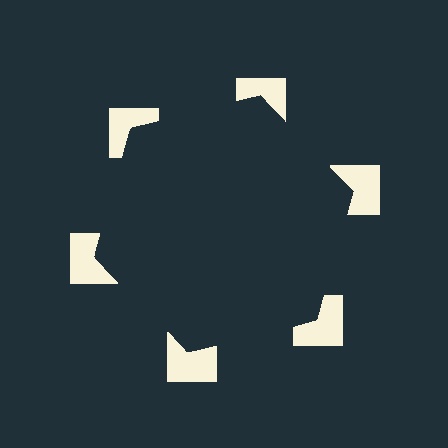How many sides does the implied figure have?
6 sides.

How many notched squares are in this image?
There are 6 — one at each vertex of the illusory hexagon.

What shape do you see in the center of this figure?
An illusory hexagon — its edges are inferred from the aligned wedge cuts in the notched squares, not physically drawn.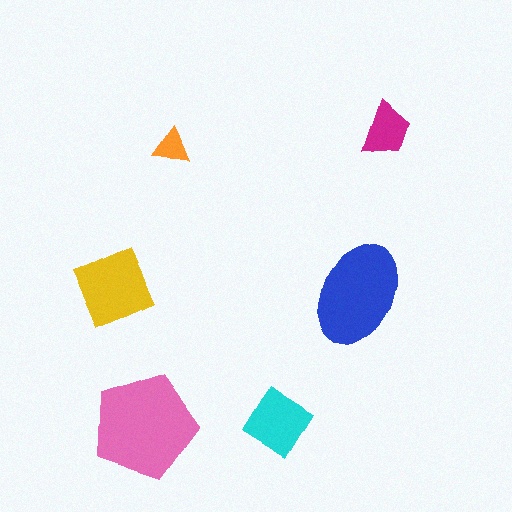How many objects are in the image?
There are 6 objects in the image.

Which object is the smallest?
The orange triangle.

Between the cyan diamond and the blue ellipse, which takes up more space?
The blue ellipse.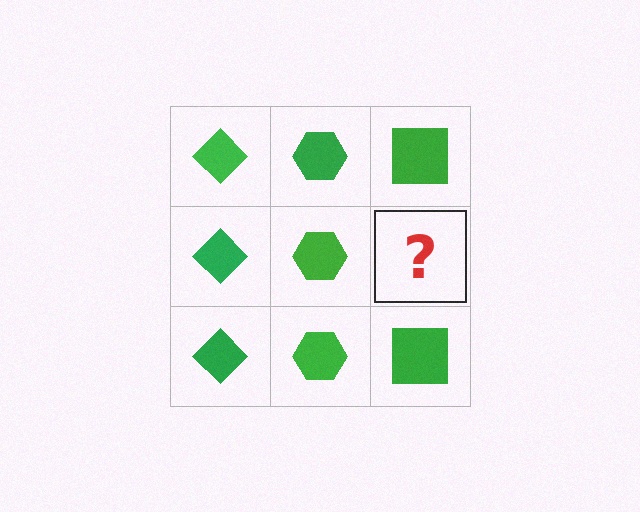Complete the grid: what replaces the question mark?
The question mark should be replaced with a green square.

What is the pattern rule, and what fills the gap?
The rule is that each column has a consistent shape. The gap should be filled with a green square.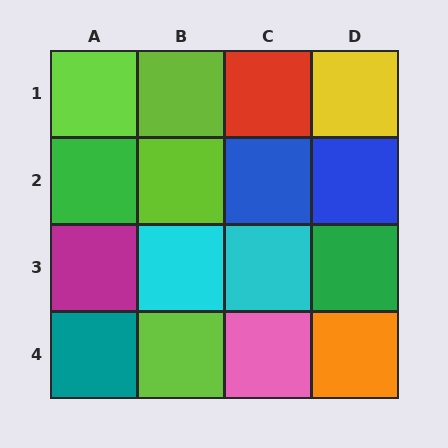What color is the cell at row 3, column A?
Magenta.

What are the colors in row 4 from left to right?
Teal, lime, pink, orange.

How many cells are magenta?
1 cell is magenta.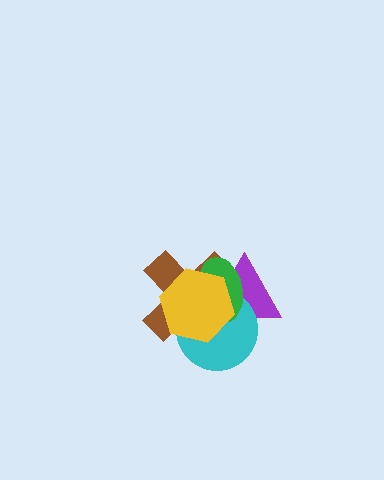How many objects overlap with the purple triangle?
4 objects overlap with the purple triangle.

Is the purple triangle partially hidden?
Yes, it is partially covered by another shape.